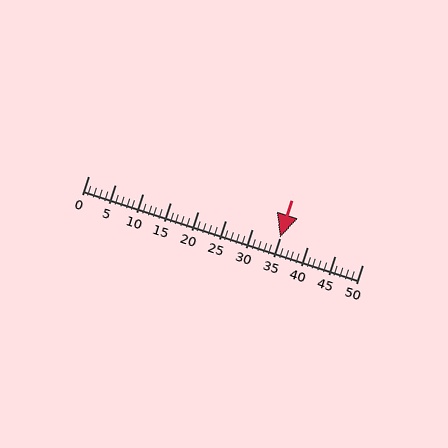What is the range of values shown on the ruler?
The ruler shows values from 0 to 50.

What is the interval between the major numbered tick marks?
The major tick marks are spaced 5 units apart.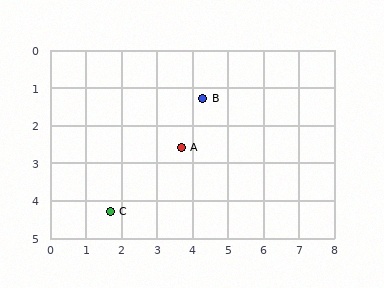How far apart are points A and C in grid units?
Points A and C are about 2.6 grid units apart.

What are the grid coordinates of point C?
Point C is at approximately (1.7, 4.3).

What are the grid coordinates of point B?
Point B is at approximately (4.3, 1.3).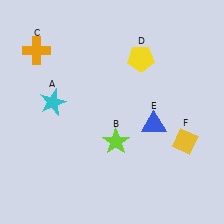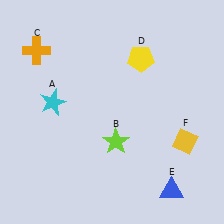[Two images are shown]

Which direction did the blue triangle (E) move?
The blue triangle (E) moved down.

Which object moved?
The blue triangle (E) moved down.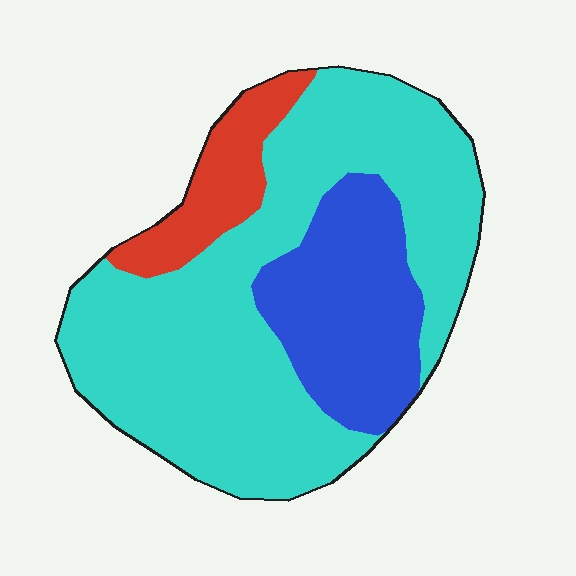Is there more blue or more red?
Blue.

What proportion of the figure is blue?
Blue covers around 25% of the figure.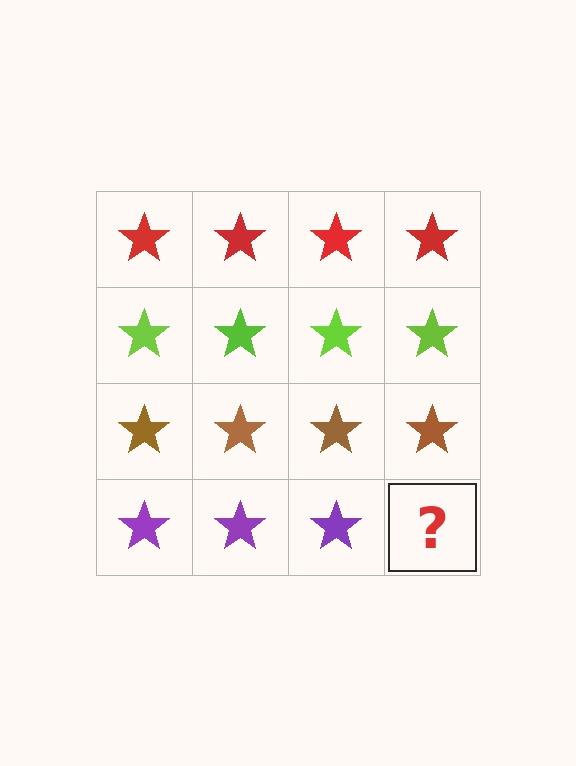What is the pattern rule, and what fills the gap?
The rule is that each row has a consistent color. The gap should be filled with a purple star.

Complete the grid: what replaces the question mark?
The question mark should be replaced with a purple star.